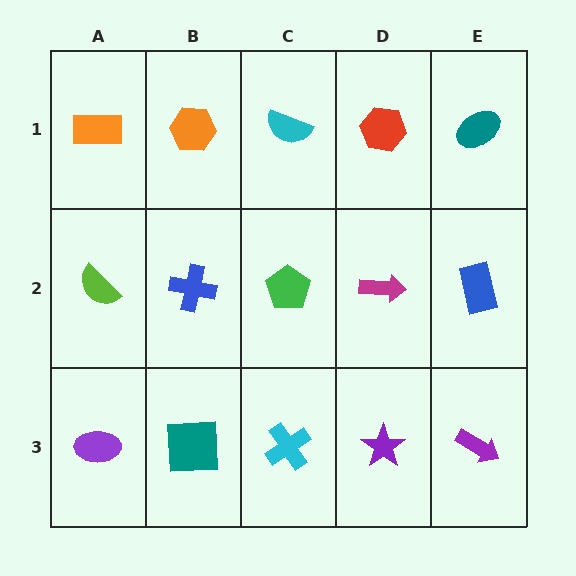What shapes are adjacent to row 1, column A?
A lime semicircle (row 2, column A), an orange hexagon (row 1, column B).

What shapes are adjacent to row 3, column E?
A blue rectangle (row 2, column E), a purple star (row 3, column D).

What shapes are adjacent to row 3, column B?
A blue cross (row 2, column B), a purple ellipse (row 3, column A), a cyan cross (row 3, column C).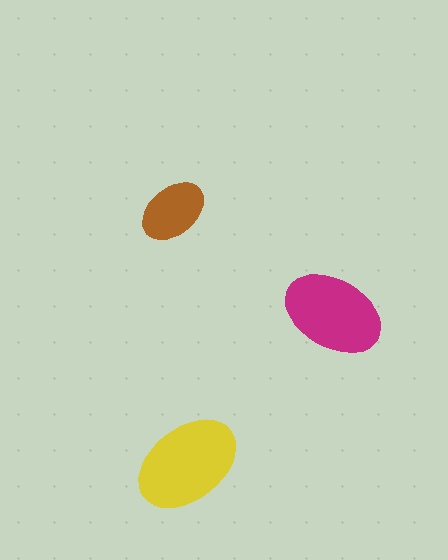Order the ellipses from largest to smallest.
the yellow one, the magenta one, the brown one.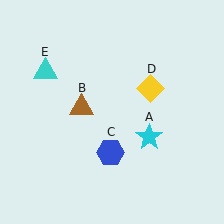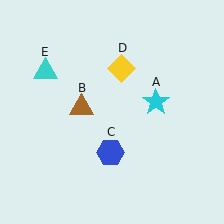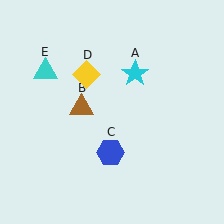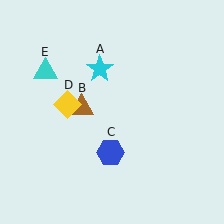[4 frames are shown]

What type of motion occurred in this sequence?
The cyan star (object A), yellow diamond (object D) rotated counterclockwise around the center of the scene.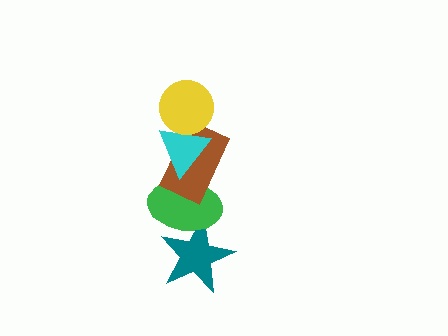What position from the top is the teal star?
The teal star is 5th from the top.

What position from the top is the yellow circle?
The yellow circle is 1st from the top.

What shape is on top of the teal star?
The green ellipse is on top of the teal star.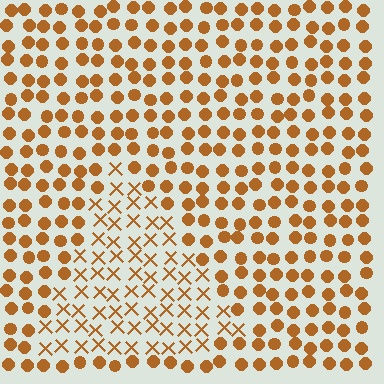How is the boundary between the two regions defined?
The boundary is defined by a change in element shape: X marks inside vs. circles outside. All elements share the same color and spacing.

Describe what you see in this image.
The image is filled with small brown elements arranged in a uniform grid. A triangle-shaped region contains X marks, while the surrounding area contains circles. The boundary is defined purely by the change in element shape.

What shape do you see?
I see a triangle.